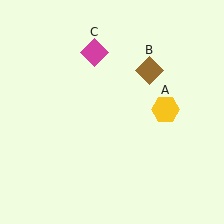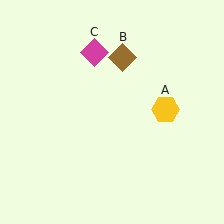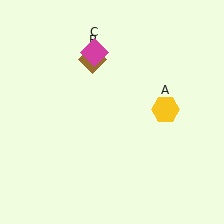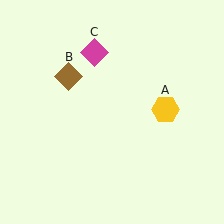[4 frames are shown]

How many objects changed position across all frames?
1 object changed position: brown diamond (object B).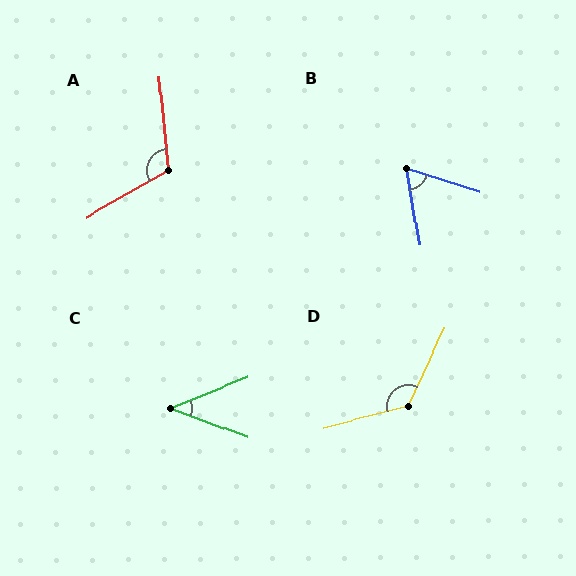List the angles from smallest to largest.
C (42°), B (63°), A (114°), D (130°).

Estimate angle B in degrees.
Approximately 63 degrees.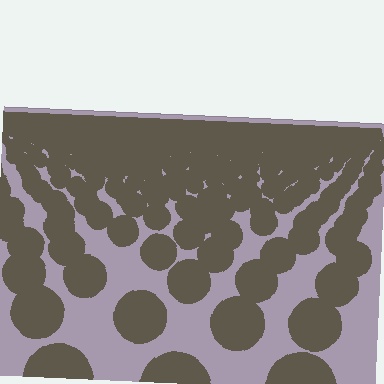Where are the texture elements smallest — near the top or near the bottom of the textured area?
Near the top.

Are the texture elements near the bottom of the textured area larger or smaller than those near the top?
Larger. Near the bottom, elements are closer to the viewer and appear at a bigger on-screen size.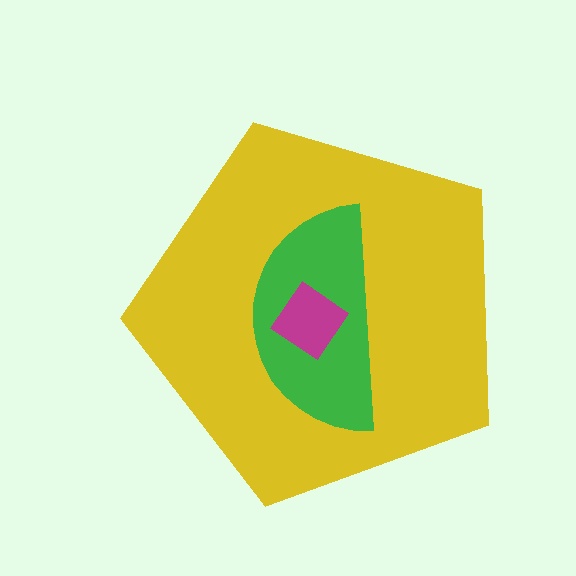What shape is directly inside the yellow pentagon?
The green semicircle.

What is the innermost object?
The magenta diamond.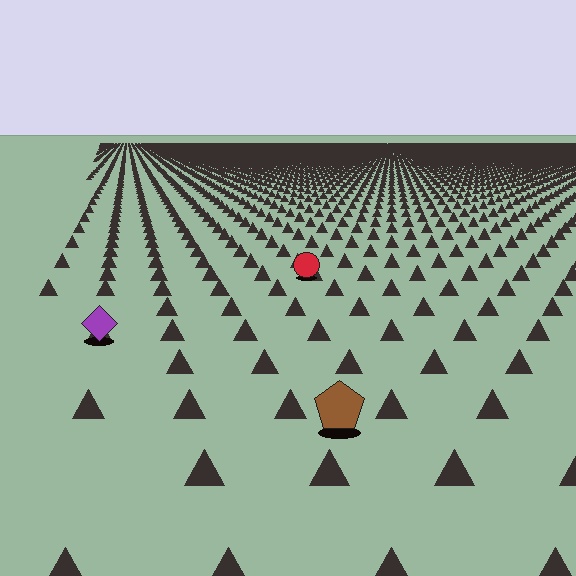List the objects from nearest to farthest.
From nearest to farthest: the brown pentagon, the purple diamond, the red circle.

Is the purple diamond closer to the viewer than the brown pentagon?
No. The brown pentagon is closer — you can tell from the texture gradient: the ground texture is coarser near it.